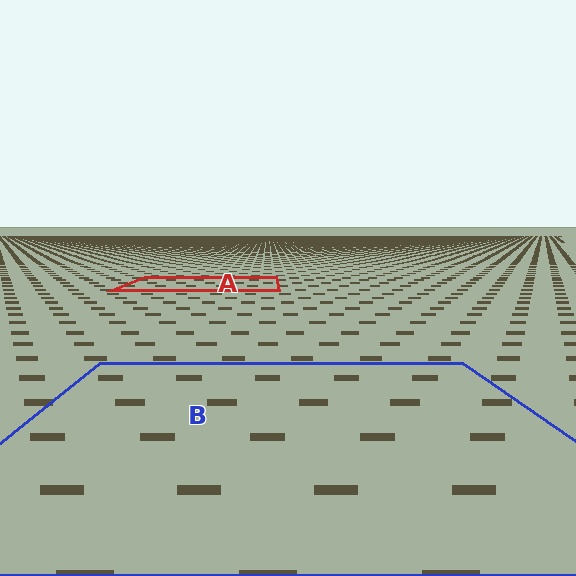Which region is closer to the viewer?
Region B is closer. The texture elements there are larger and more spread out.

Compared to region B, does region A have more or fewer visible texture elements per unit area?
Region A has more texture elements per unit area — they are packed more densely because it is farther away.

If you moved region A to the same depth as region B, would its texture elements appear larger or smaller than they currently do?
They would appear larger. At a closer depth, the same texture elements are projected at a bigger on-screen size.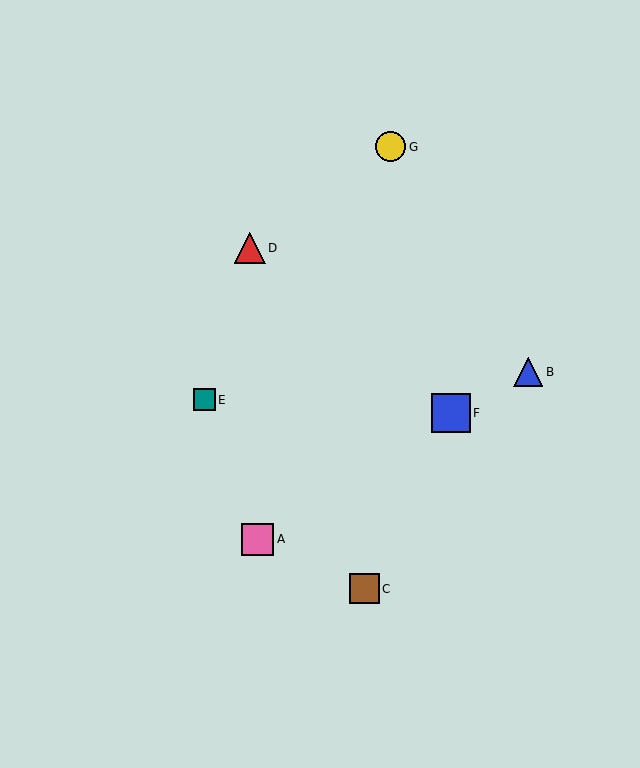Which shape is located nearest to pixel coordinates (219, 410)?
The teal square (labeled E) at (204, 400) is nearest to that location.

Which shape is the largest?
The blue square (labeled F) is the largest.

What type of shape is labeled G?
Shape G is a yellow circle.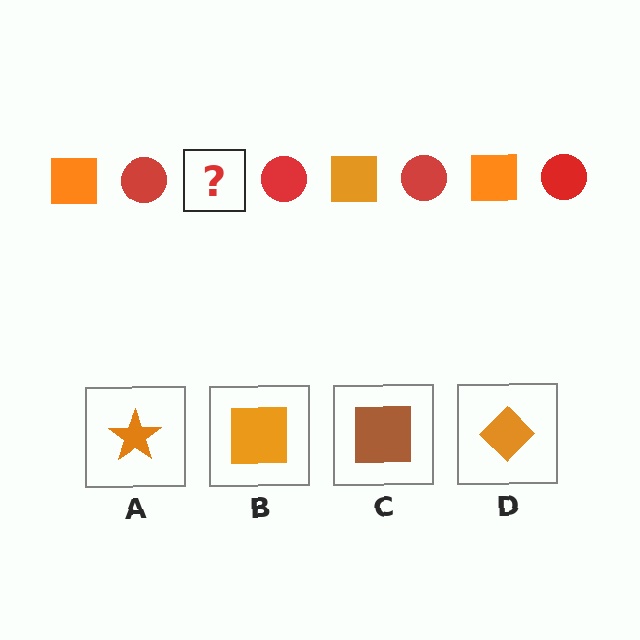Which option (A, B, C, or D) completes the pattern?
B.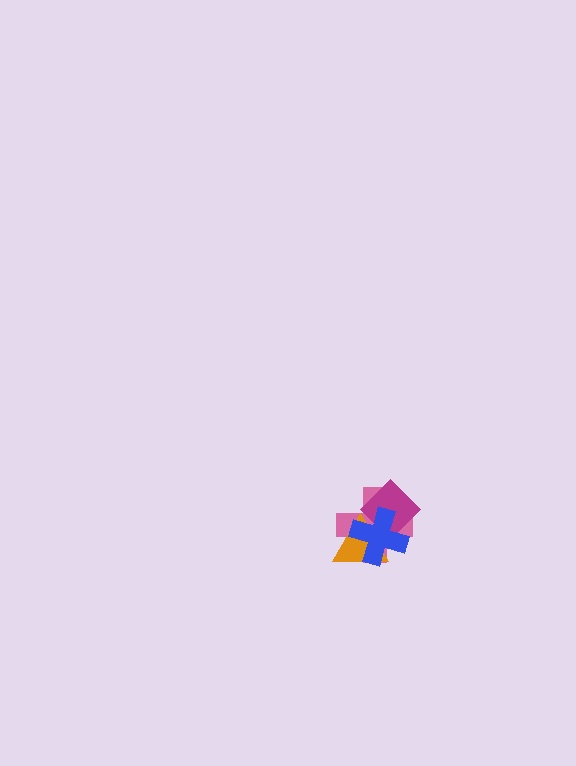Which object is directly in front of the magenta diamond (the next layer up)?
The orange triangle is directly in front of the magenta diamond.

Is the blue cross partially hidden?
No, no other shape covers it.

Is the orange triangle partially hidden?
Yes, it is partially covered by another shape.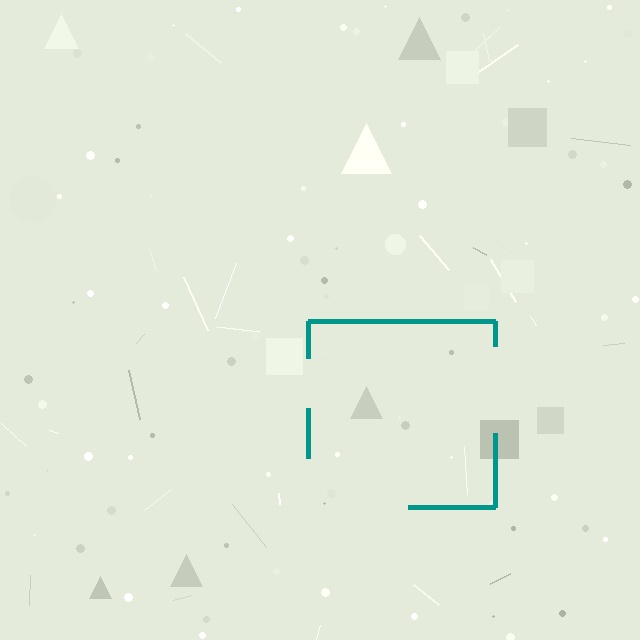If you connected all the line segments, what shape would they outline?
They would outline a square.